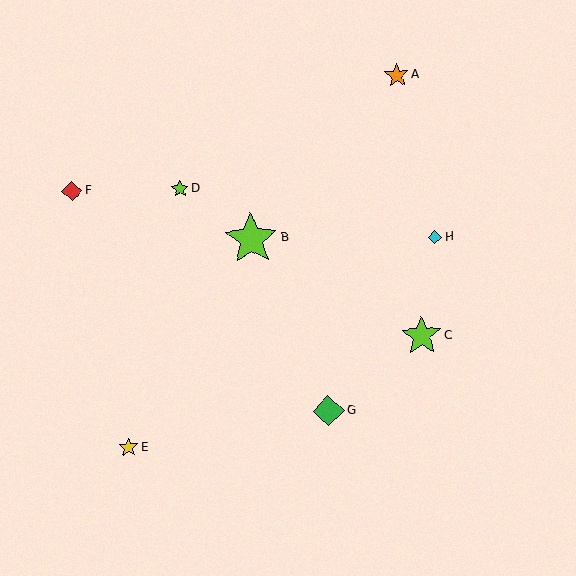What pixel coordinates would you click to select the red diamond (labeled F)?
Click at (72, 191) to select the red diamond F.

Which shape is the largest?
The lime star (labeled B) is the largest.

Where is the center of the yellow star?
The center of the yellow star is at (128, 447).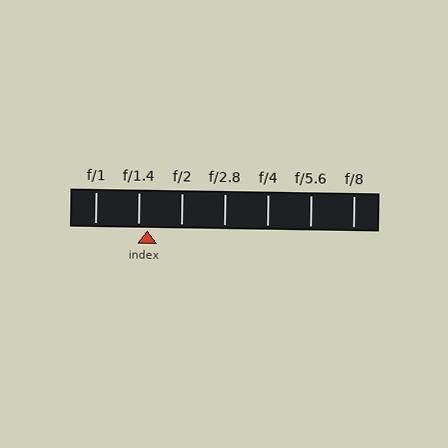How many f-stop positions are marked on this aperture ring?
There are 7 f-stop positions marked.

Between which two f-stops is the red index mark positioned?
The index mark is between f/1.4 and f/2.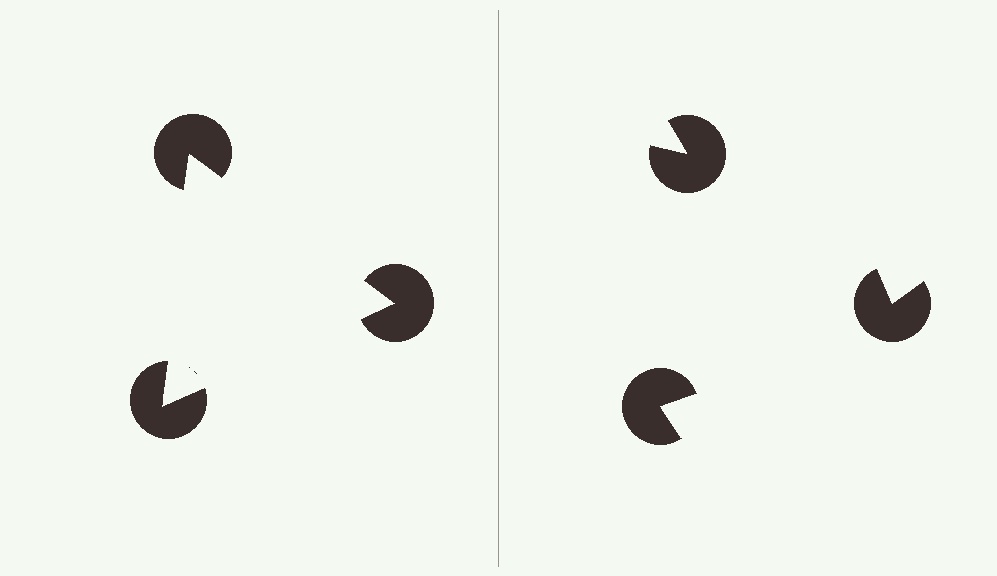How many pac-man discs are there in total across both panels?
6 — 3 on each side.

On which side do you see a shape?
An illusory triangle appears on the left side. On the right side the wedge cuts are rotated, so no coherent shape forms.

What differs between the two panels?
The pac-man discs are positioned identically on both sides; only the wedge orientations differ. On the left they align to a triangle; on the right they are misaligned.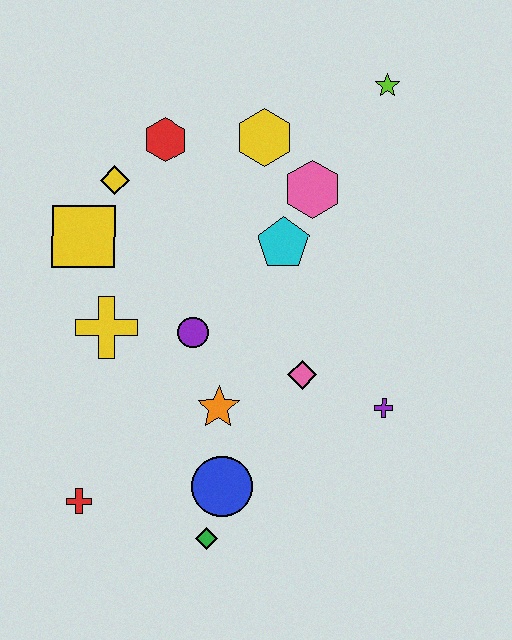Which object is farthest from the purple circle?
The lime star is farthest from the purple circle.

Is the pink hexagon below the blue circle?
No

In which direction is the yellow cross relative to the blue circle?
The yellow cross is above the blue circle.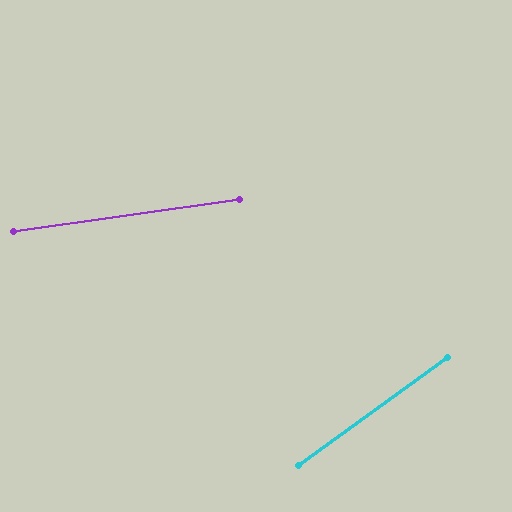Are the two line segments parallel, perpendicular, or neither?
Neither parallel nor perpendicular — they differ by about 28°.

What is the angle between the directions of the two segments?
Approximately 28 degrees.